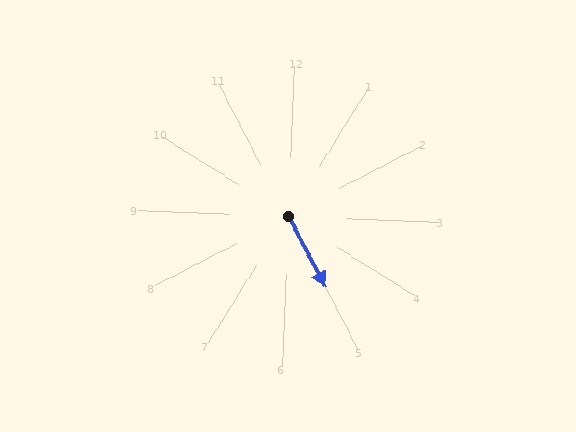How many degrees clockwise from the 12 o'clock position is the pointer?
Approximately 150 degrees.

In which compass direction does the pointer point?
Southeast.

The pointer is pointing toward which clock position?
Roughly 5 o'clock.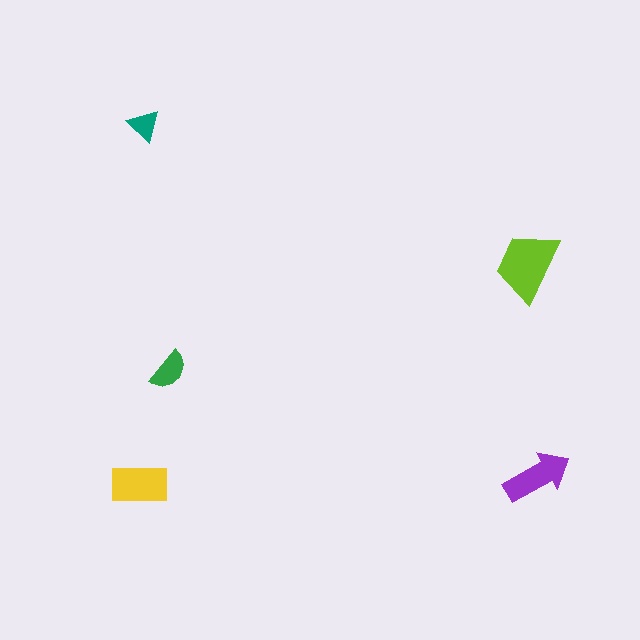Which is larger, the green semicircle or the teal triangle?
The green semicircle.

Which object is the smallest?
The teal triangle.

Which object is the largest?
The lime trapezoid.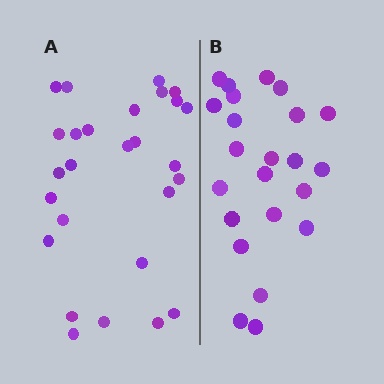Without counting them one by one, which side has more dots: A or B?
Region A (the left region) has more dots.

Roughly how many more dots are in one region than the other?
Region A has about 4 more dots than region B.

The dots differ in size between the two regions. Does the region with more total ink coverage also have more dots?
No. Region B has more total ink coverage because its dots are larger, but region A actually contains more individual dots. Total area can be misleading — the number of items is what matters here.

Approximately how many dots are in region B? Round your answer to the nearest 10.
About 20 dots. (The exact count is 23, which rounds to 20.)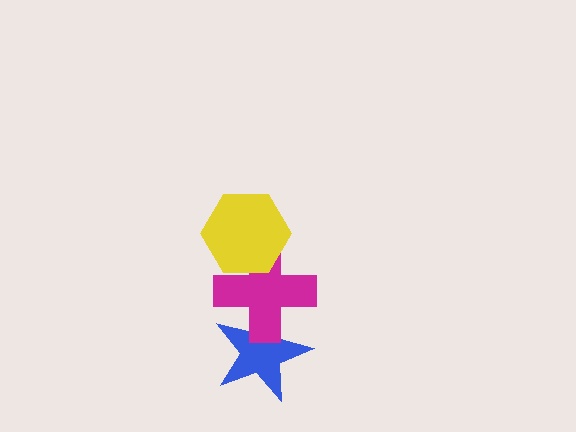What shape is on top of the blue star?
The magenta cross is on top of the blue star.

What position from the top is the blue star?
The blue star is 3rd from the top.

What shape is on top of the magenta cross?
The yellow hexagon is on top of the magenta cross.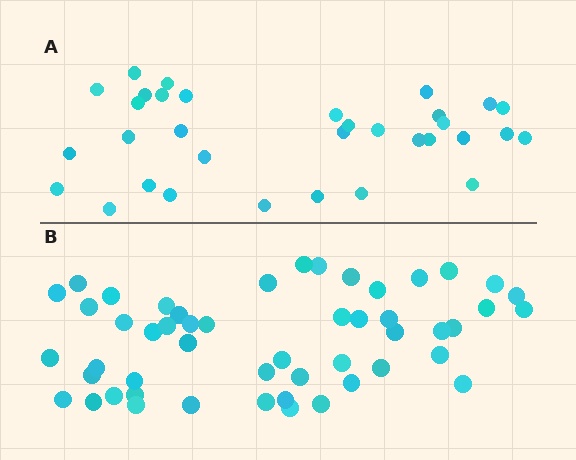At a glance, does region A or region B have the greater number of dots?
Region B (the bottom region) has more dots.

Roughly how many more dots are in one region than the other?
Region B has approximately 20 more dots than region A.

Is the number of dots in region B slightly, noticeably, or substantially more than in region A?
Region B has substantially more. The ratio is roughly 1.5 to 1.